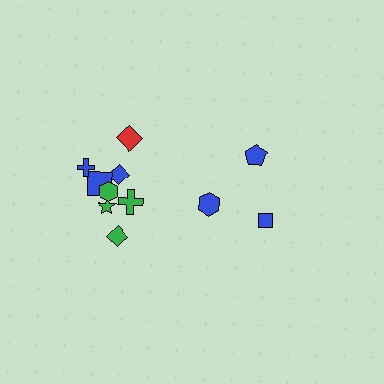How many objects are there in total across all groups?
There are 11 objects.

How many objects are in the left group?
There are 8 objects.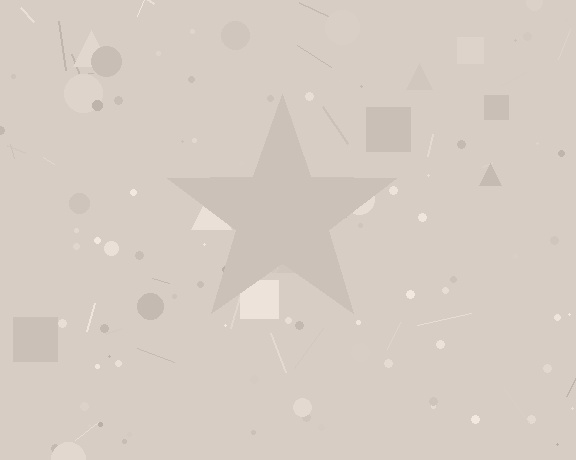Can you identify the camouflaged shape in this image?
The camouflaged shape is a star.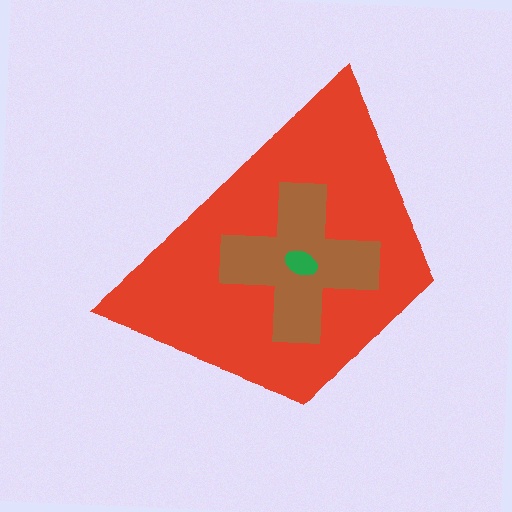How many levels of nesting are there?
3.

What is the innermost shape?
The green ellipse.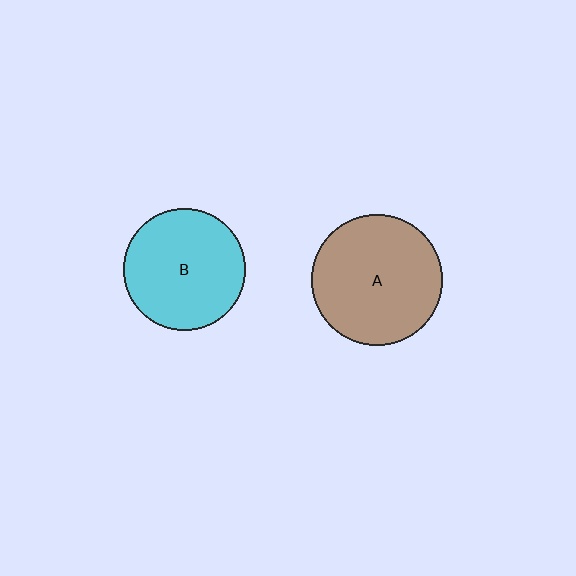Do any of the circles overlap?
No, none of the circles overlap.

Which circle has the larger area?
Circle A (brown).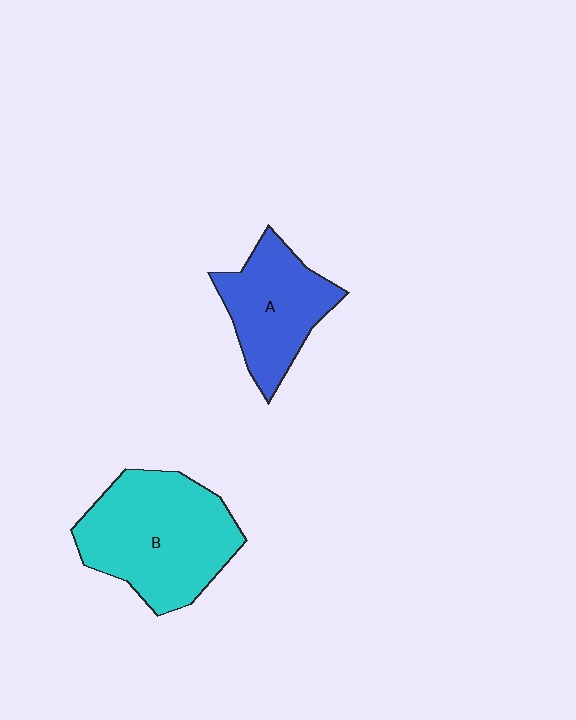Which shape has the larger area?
Shape B (cyan).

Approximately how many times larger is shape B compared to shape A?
Approximately 1.5 times.